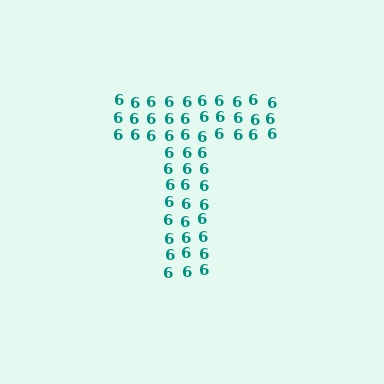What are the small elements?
The small elements are digit 6's.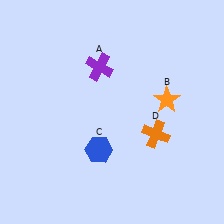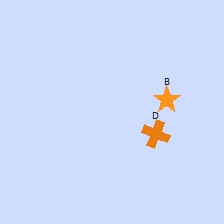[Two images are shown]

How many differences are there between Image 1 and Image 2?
There are 2 differences between the two images.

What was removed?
The blue hexagon (C), the purple cross (A) were removed in Image 2.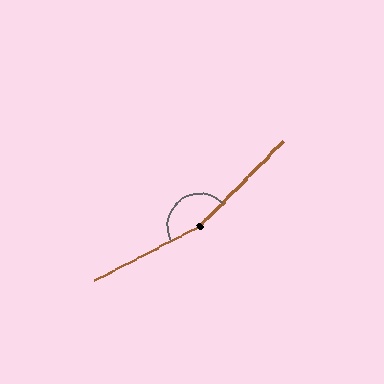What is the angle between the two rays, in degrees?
Approximately 161 degrees.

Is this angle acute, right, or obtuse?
It is obtuse.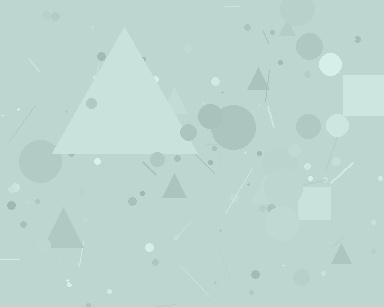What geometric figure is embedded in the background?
A triangle is embedded in the background.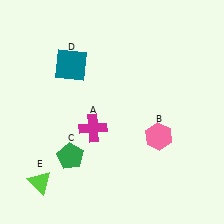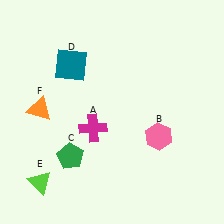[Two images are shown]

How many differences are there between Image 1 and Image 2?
There is 1 difference between the two images.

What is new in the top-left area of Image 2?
An orange triangle (F) was added in the top-left area of Image 2.